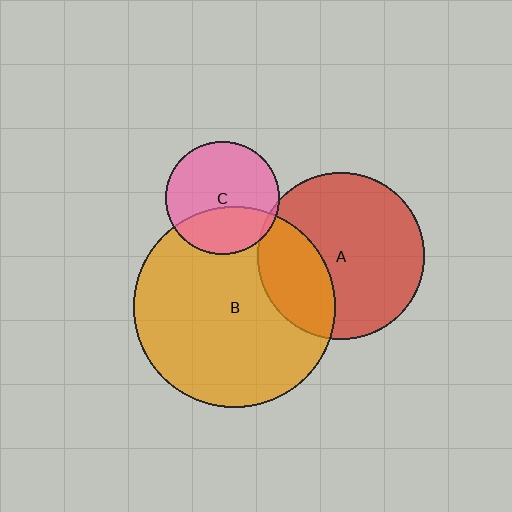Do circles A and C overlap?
Yes.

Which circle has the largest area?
Circle B (orange).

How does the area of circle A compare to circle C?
Approximately 2.2 times.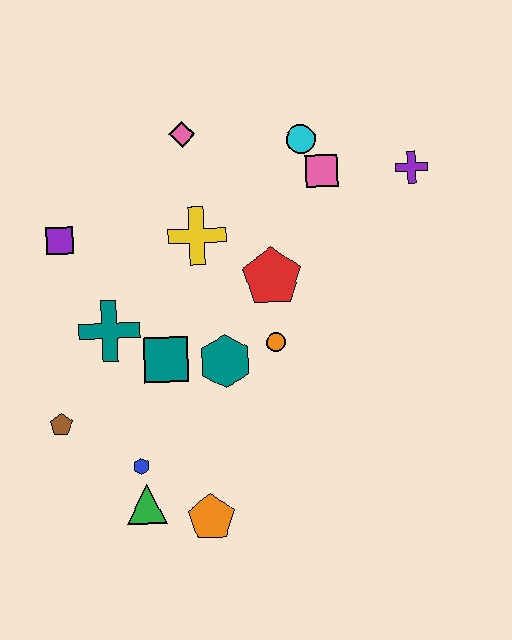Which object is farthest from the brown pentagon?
The purple cross is farthest from the brown pentagon.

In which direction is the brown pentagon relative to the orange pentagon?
The brown pentagon is to the left of the orange pentagon.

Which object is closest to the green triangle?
The blue hexagon is closest to the green triangle.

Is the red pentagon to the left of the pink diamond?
No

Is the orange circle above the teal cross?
No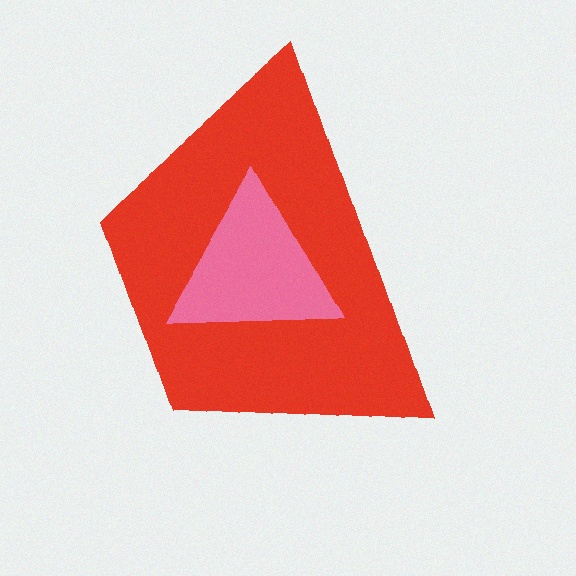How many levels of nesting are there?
2.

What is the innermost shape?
The pink triangle.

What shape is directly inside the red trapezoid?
The pink triangle.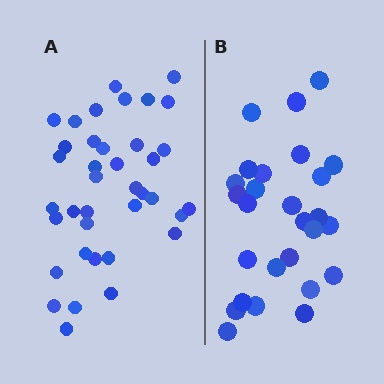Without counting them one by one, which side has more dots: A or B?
Region A (the left region) has more dots.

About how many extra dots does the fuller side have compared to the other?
Region A has roughly 12 or so more dots than region B.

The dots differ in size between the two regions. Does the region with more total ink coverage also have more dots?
No. Region B has more total ink coverage because its dots are larger, but region A actually contains more individual dots. Total area can be misleading — the number of items is what matters here.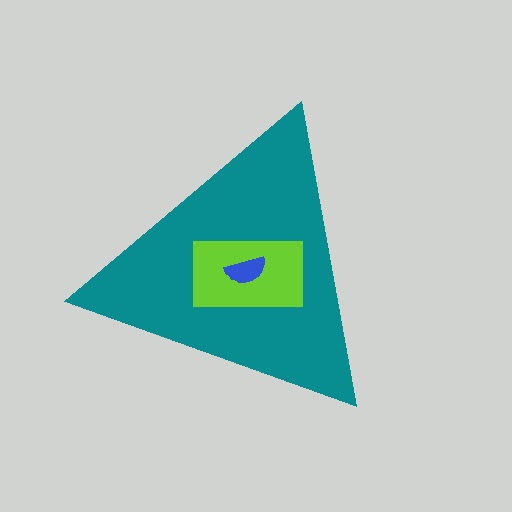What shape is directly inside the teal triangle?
The lime rectangle.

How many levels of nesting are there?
3.